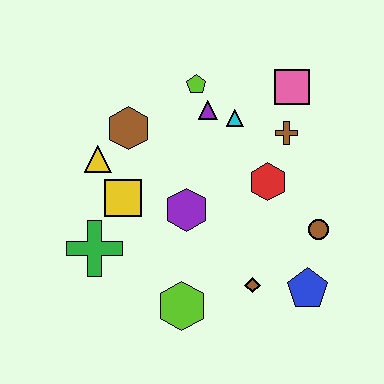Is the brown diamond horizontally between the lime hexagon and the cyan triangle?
No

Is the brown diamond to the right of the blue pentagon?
No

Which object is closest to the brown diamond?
The blue pentagon is closest to the brown diamond.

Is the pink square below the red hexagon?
No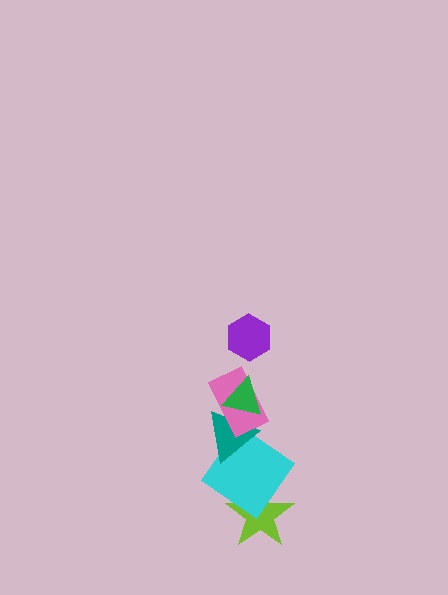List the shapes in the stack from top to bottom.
From top to bottom: the purple hexagon, the green triangle, the pink rectangle, the teal triangle, the cyan diamond, the lime star.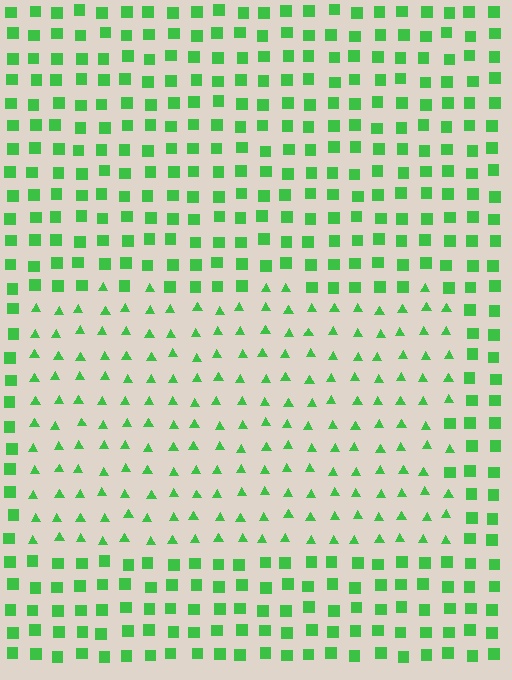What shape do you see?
I see a rectangle.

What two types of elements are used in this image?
The image uses triangles inside the rectangle region and squares outside it.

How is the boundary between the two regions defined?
The boundary is defined by a change in element shape: triangles inside vs. squares outside. All elements share the same color and spacing.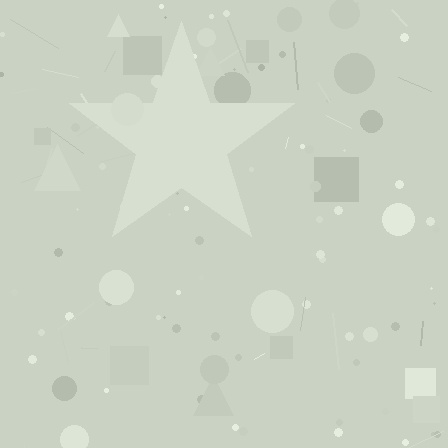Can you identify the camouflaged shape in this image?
The camouflaged shape is a star.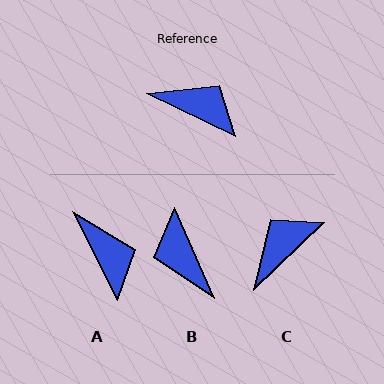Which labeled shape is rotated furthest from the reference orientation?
B, about 140 degrees away.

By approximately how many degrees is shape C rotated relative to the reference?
Approximately 70 degrees counter-clockwise.